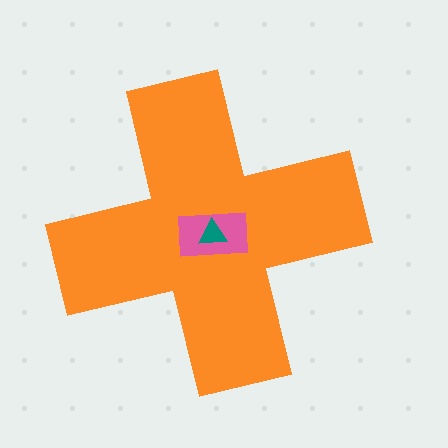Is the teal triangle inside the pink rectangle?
Yes.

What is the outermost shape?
The orange cross.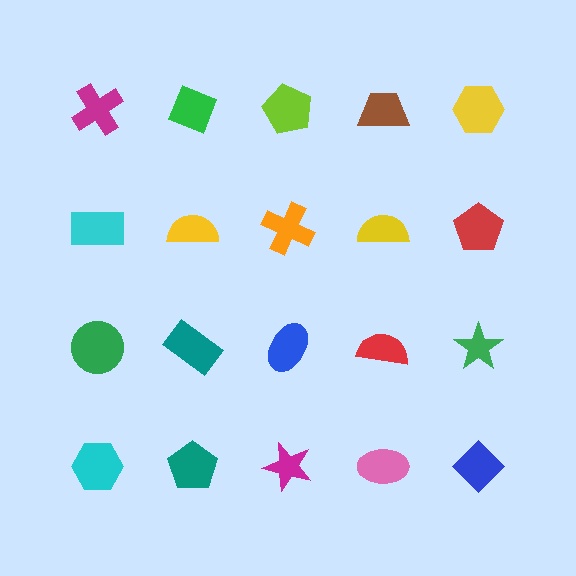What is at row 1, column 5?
A yellow hexagon.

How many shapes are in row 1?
5 shapes.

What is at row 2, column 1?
A cyan rectangle.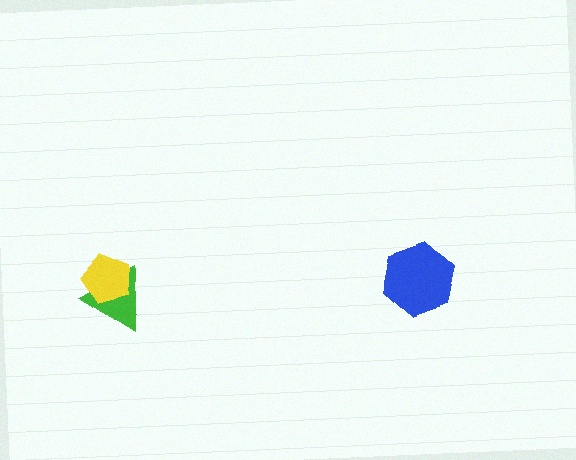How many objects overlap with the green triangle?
1 object overlaps with the green triangle.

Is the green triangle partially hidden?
Yes, it is partially covered by another shape.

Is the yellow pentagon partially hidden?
No, no other shape covers it.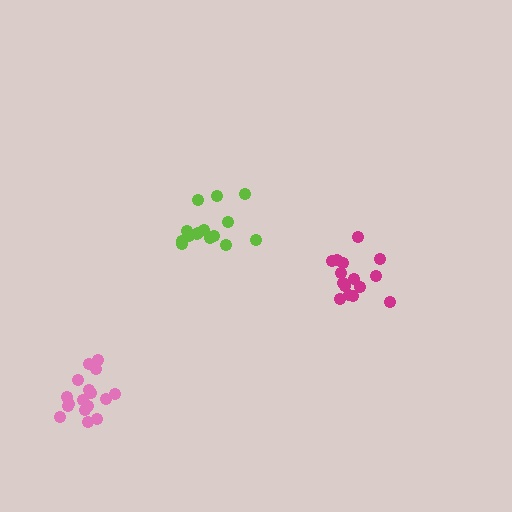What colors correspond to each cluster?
The clusters are colored: lime, magenta, pink.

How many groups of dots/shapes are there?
There are 3 groups.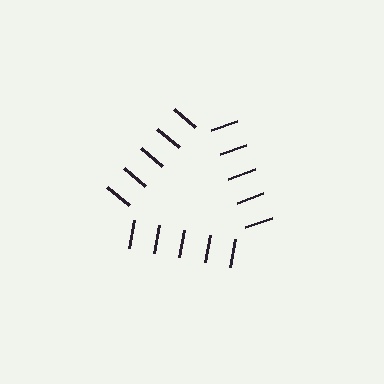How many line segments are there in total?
15 — 5 along each of the 3 edges.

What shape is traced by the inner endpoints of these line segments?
An illusory triangle — the line segments terminate on its edges but no continuous stroke is drawn.